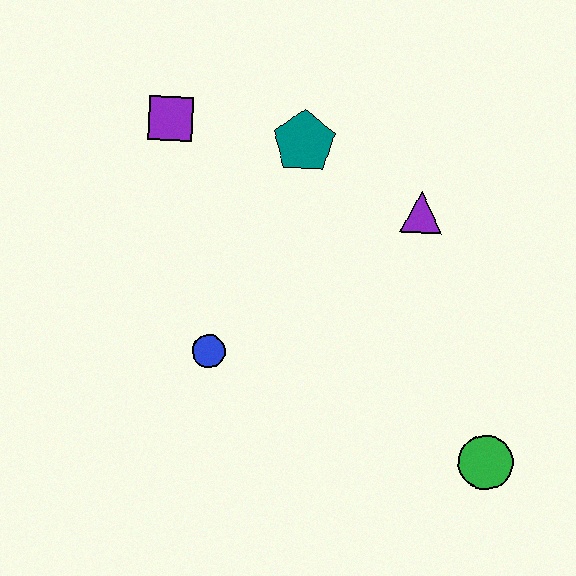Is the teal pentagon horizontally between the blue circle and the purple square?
No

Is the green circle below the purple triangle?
Yes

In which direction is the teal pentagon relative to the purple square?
The teal pentagon is to the right of the purple square.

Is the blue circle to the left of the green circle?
Yes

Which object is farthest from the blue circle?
The green circle is farthest from the blue circle.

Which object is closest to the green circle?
The purple triangle is closest to the green circle.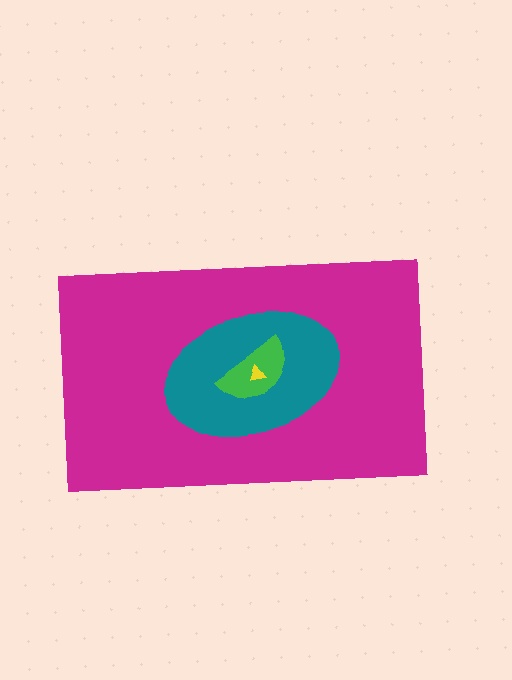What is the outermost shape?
The magenta rectangle.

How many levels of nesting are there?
4.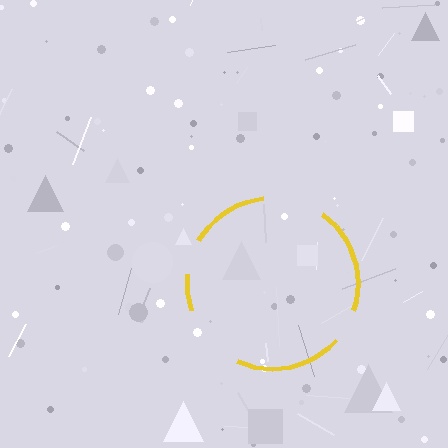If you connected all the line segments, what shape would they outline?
They would outline a circle.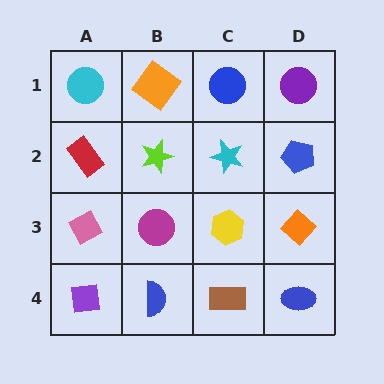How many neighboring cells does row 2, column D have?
3.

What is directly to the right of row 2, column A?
A lime star.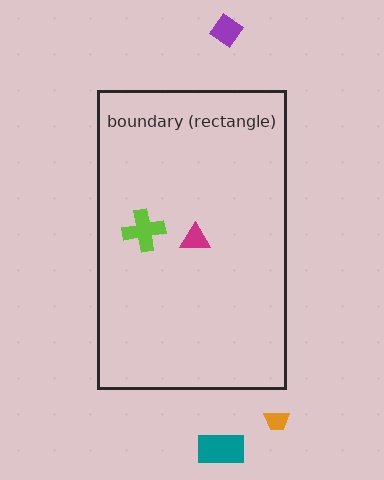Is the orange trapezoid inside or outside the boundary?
Outside.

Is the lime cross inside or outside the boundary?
Inside.